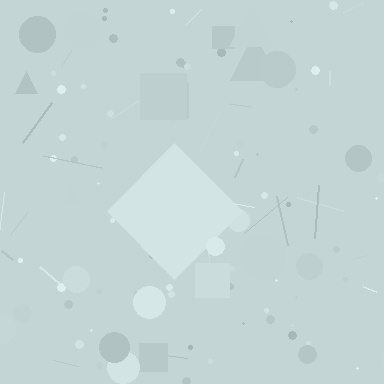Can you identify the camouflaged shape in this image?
The camouflaged shape is a diamond.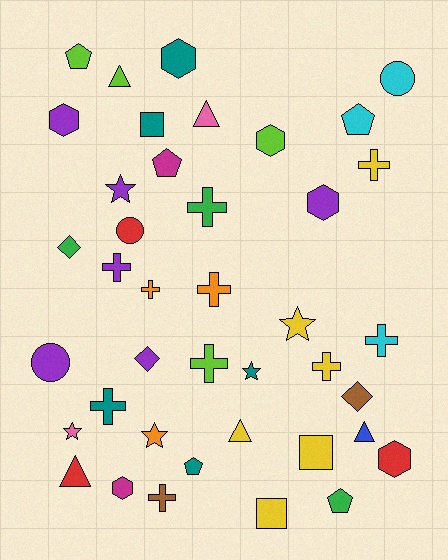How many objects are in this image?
There are 40 objects.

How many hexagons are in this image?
There are 6 hexagons.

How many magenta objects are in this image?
There are 2 magenta objects.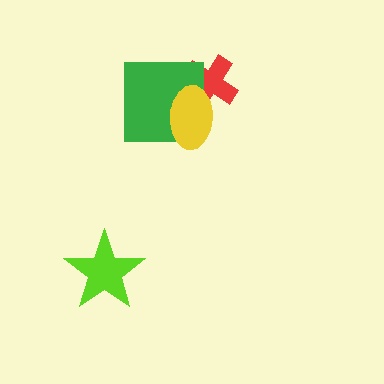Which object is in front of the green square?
The yellow ellipse is in front of the green square.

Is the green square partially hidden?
Yes, it is partially covered by another shape.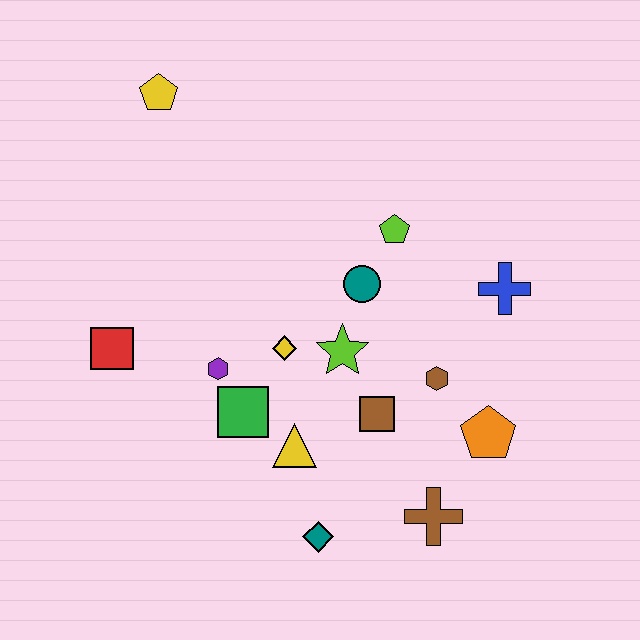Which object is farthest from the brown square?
The yellow pentagon is farthest from the brown square.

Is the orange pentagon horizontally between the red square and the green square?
No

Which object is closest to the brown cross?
The orange pentagon is closest to the brown cross.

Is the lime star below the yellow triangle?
No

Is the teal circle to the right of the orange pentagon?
No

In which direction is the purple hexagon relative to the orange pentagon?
The purple hexagon is to the left of the orange pentagon.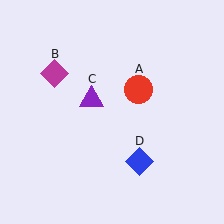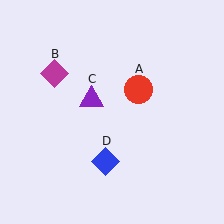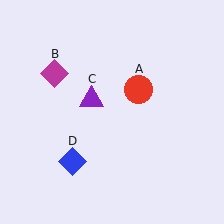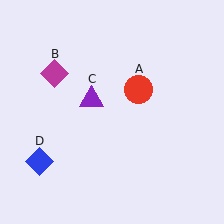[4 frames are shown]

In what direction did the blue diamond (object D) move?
The blue diamond (object D) moved left.